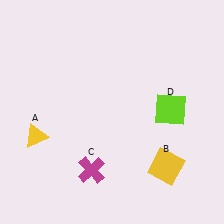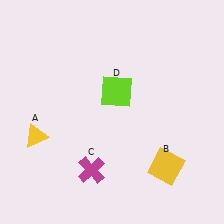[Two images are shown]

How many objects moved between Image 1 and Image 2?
1 object moved between the two images.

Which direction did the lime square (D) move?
The lime square (D) moved left.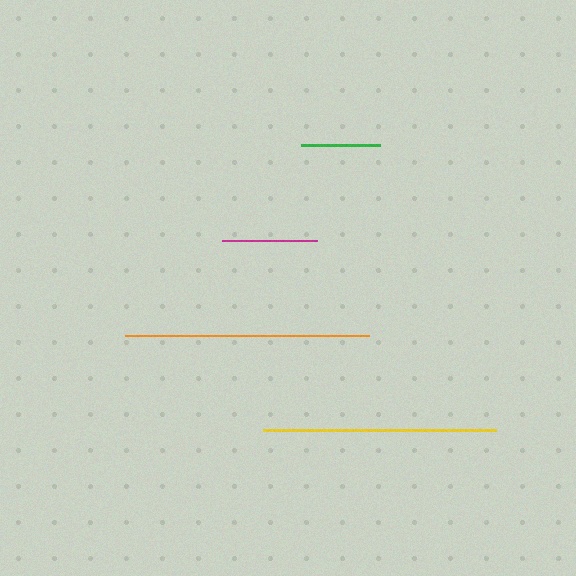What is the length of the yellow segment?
The yellow segment is approximately 233 pixels long.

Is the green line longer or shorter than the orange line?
The orange line is longer than the green line.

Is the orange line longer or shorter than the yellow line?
The orange line is longer than the yellow line.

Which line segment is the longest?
The orange line is the longest at approximately 244 pixels.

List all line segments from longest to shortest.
From longest to shortest: orange, yellow, magenta, green.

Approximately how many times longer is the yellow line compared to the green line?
The yellow line is approximately 2.9 times the length of the green line.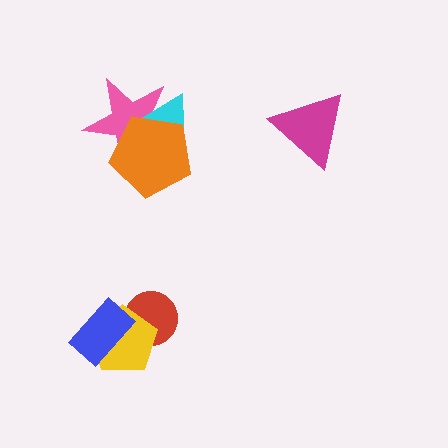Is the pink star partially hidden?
Yes, it is partially covered by another shape.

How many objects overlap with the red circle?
2 objects overlap with the red circle.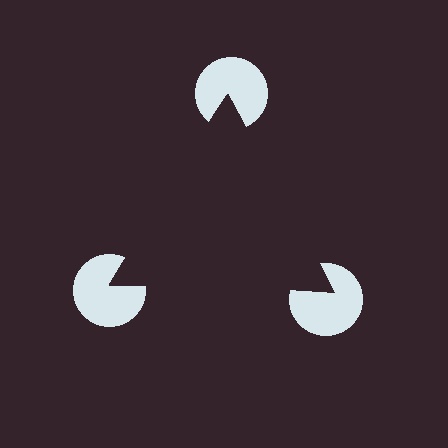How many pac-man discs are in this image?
There are 3 — one at each vertex of the illusory triangle.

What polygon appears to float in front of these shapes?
An illusory triangle — its edges are inferred from the aligned wedge cuts in the pac-man discs, not physically drawn.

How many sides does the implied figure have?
3 sides.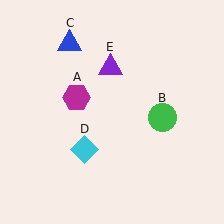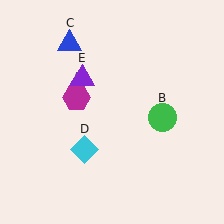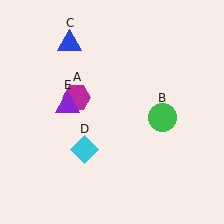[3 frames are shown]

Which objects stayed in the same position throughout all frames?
Magenta hexagon (object A) and green circle (object B) and blue triangle (object C) and cyan diamond (object D) remained stationary.